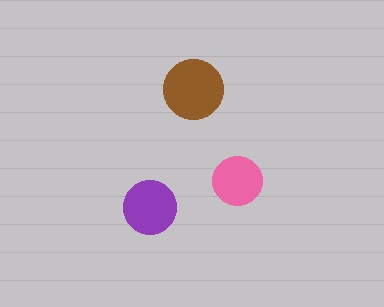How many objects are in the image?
There are 3 objects in the image.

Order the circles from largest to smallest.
the brown one, the purple one, the pink one.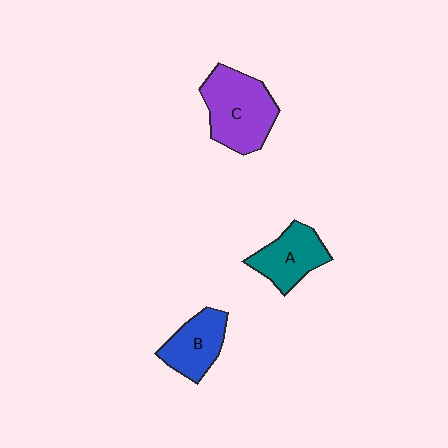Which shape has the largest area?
Shape C (purple).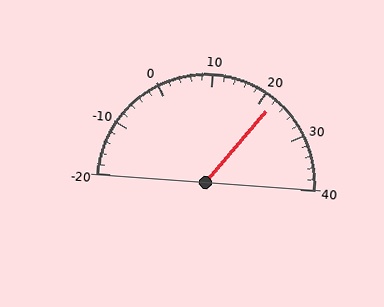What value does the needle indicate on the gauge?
The needle indicates approximately 22.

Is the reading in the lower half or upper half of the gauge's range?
The reading is in the upper half of the range (-20 to 40).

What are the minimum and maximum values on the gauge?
The gauge ranges from -20 to 40.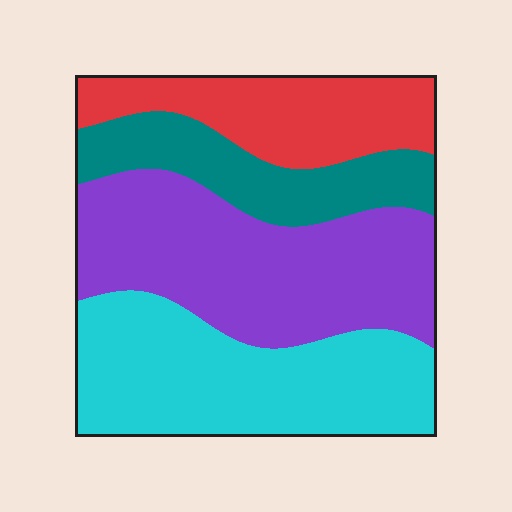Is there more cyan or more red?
Cyan.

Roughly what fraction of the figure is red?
Red covers 18% of the figure.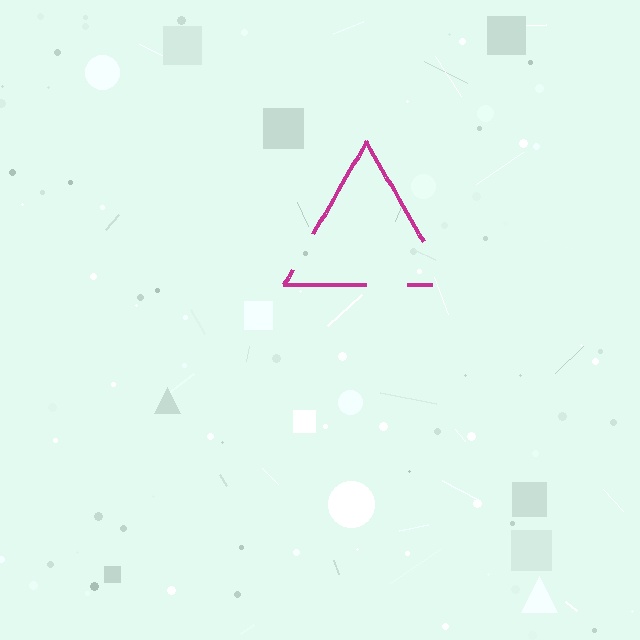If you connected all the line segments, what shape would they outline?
They would outline a triangle.